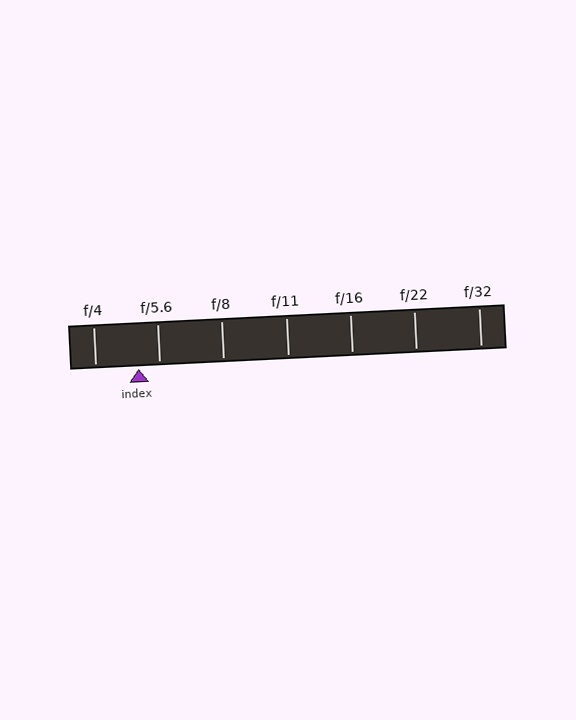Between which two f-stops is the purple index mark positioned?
The index mark is between f/4 and f/5.6.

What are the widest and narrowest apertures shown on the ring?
The widest aperture shown is f/4 and the narrowest is f/32.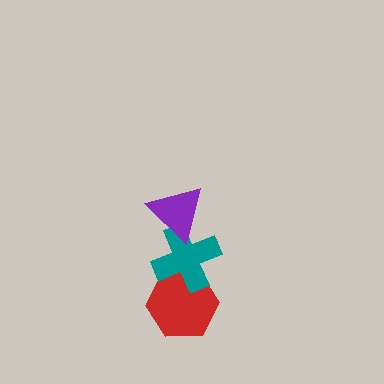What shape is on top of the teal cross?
The purple triangle is on top of the teal cross.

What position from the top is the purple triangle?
The purple triangle is 1st from the top.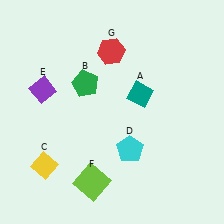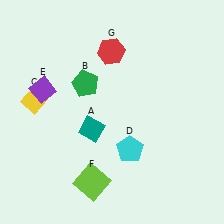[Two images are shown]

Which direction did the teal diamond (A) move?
The teal diamond (A) moved left.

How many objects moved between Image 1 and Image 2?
2 objects moved between the two images.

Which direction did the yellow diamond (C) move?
The yellow diamond (C) moved up.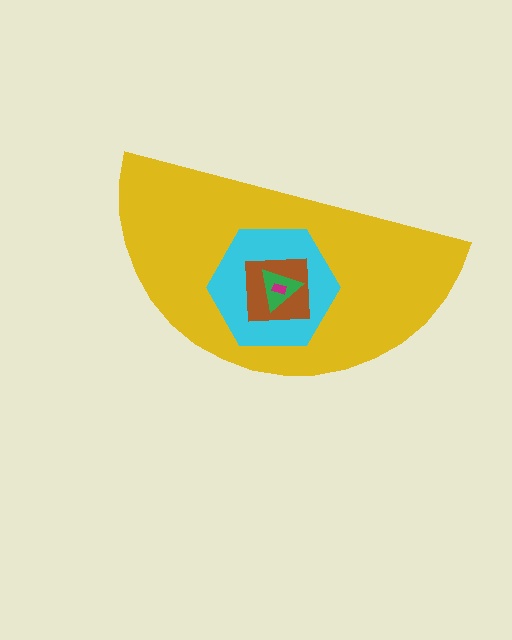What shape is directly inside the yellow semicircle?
The cyan hexagon.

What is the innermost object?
The magenta rectangle.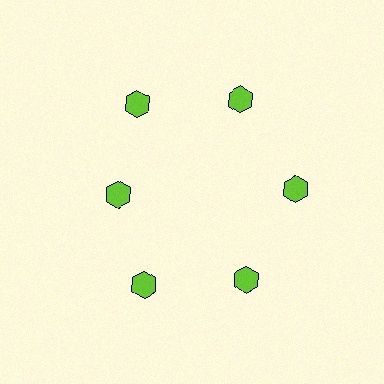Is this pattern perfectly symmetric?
No. The 6 lime hexagons are arranged in a ring, but one element near the 9 o'clock position is pulled inward toward the center, breaking the 6-fold rotational symmetry.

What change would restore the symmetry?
The symmetry would be restored by moving it outward, back onto the ring so that all 6 hexagons sit at equal angles and equal distance from the center.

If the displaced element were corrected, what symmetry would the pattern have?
It would have 6-fold rotational symmetry — the pattern would map onto itself every 60 degrees.